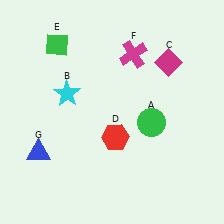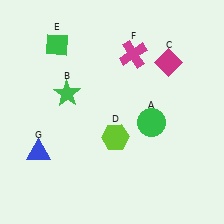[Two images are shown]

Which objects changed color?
B changed from cyan to green. D changed from red to lime.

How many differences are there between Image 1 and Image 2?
There are 2 differences between the two images.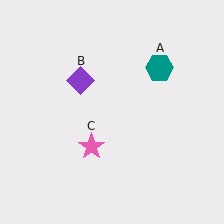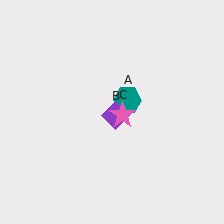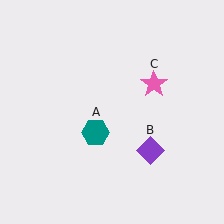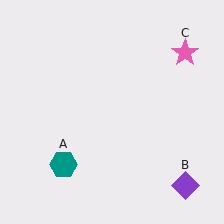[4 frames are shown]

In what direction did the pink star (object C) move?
The pink star (object C) moved up and to the right.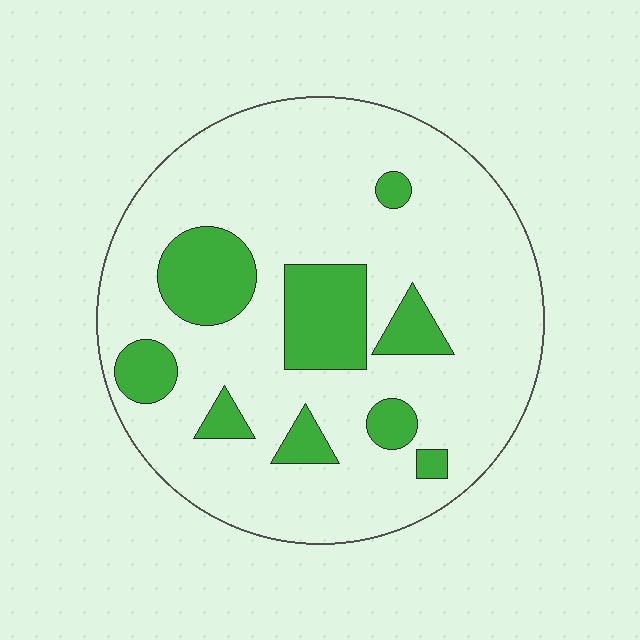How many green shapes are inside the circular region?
9.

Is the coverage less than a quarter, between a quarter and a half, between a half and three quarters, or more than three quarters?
Less than a quarter.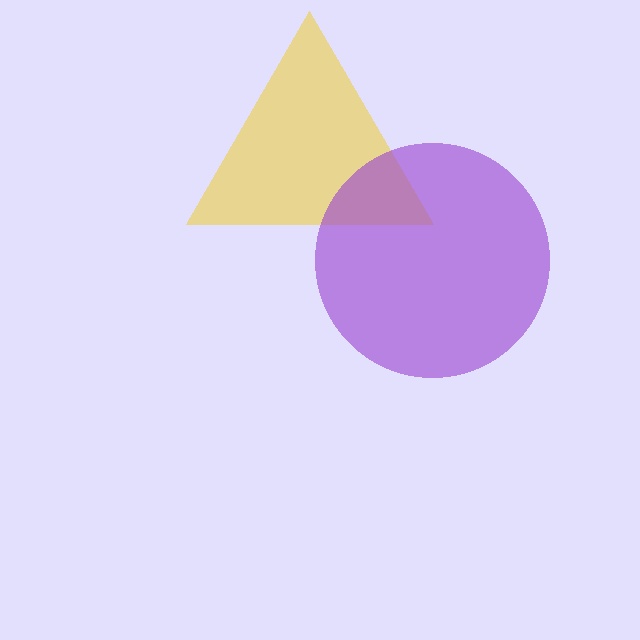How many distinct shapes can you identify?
There are 2 distinct shapes: a yellow triangle, a purple circle.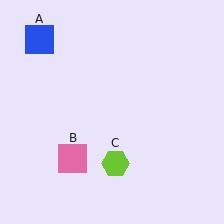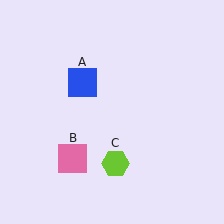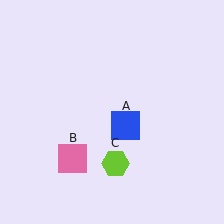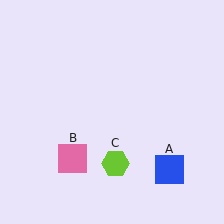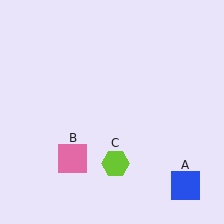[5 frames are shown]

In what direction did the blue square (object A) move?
The blue square (object A) moved down and to the right.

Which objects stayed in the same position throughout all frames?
Pink square (object B) and lime hexagon (object C) remained stationary.